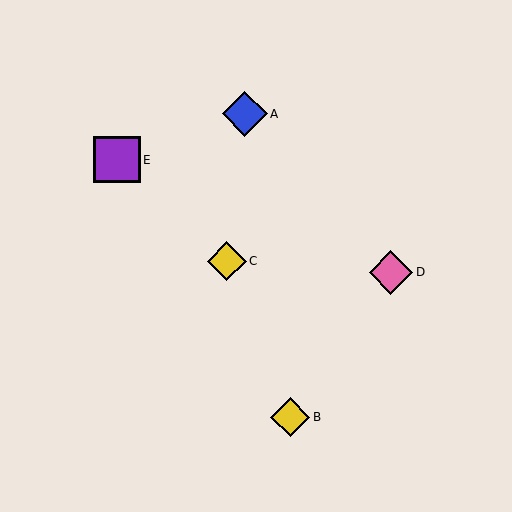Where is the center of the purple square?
The center of the purple square is at (117, 160).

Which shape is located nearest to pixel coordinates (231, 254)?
The yellow diamond (labeled C) at (227, 261) is nearest to that location.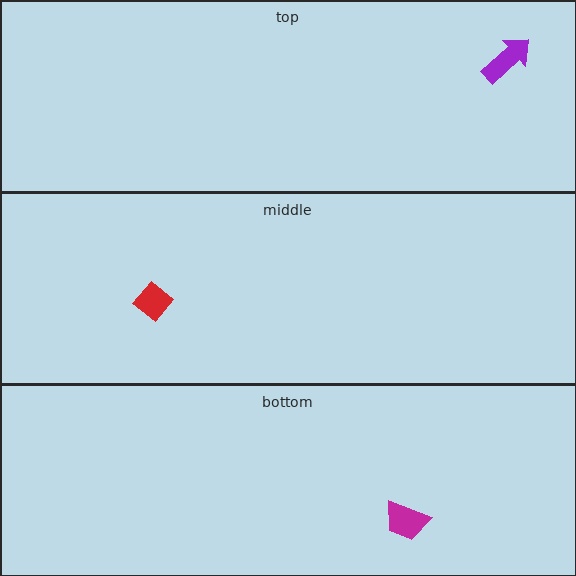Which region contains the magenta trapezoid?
The bottom region.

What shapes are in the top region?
The purple arrow.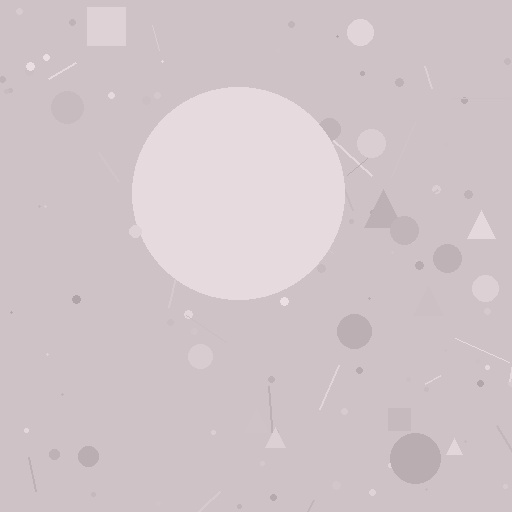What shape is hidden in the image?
A circle is hidden in the image.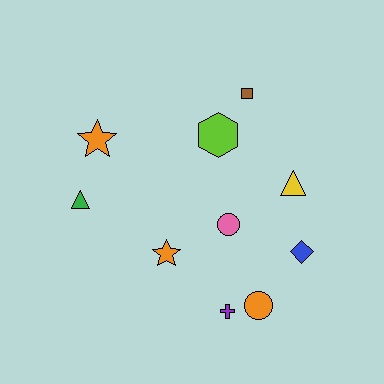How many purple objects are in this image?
There is 1 purple object.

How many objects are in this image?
There are 10 objects.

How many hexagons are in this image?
There is 1 hexagon.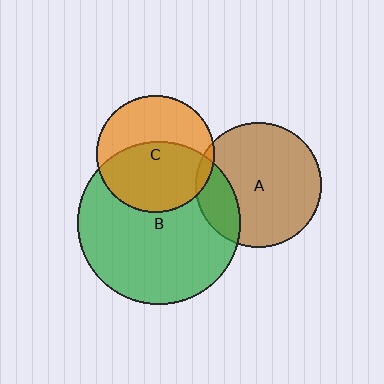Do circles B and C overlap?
Yes.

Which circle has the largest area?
Circle B (green).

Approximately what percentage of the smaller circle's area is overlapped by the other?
Approximately 55%.